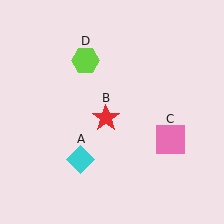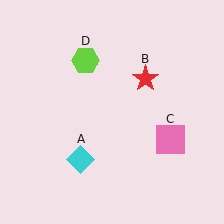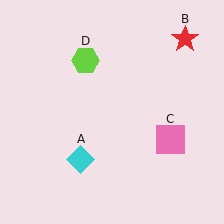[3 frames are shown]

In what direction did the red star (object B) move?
The red star (object B) moved up and to the right.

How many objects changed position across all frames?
1 object changed position: red star (object B).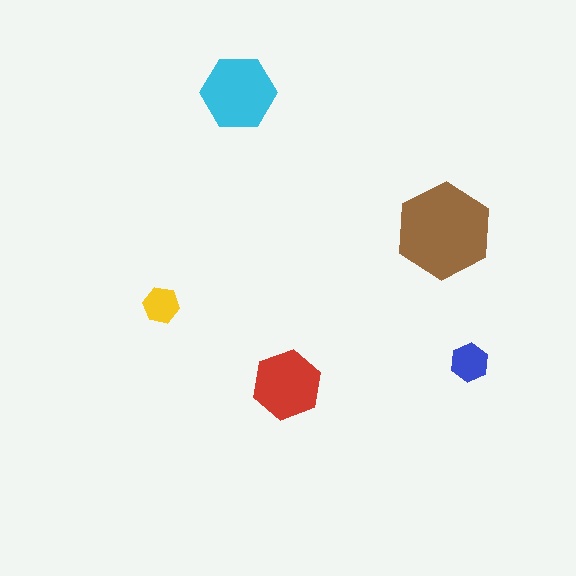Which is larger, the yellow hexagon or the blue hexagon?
The blue one.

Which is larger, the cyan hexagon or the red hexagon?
The cyan one.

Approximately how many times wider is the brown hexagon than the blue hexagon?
About 2.5 times wider.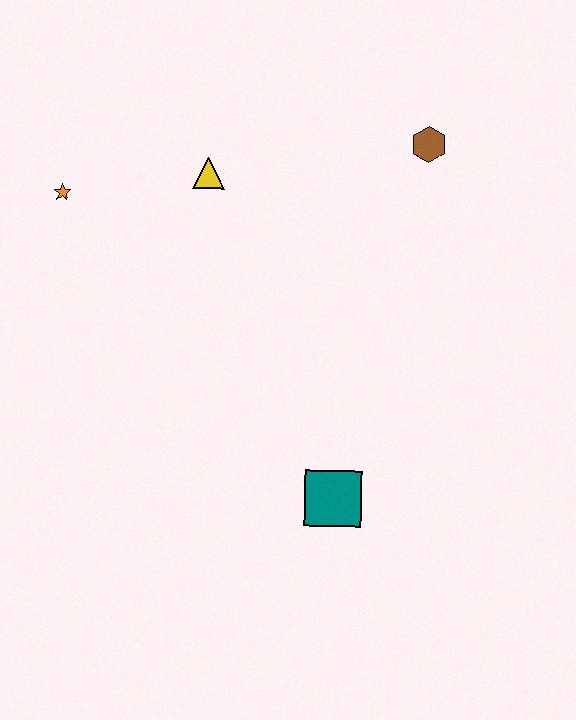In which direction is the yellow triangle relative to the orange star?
The yellow triangle is to the right of the orange star.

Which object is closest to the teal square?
The yellow triangle is closest to the teal square.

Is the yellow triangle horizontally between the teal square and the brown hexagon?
No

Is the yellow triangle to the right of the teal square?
No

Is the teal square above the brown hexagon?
No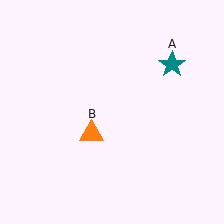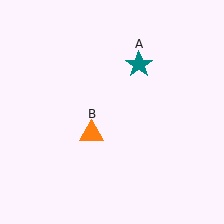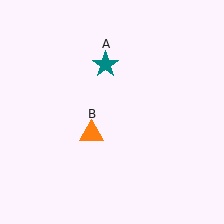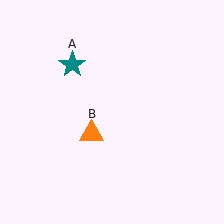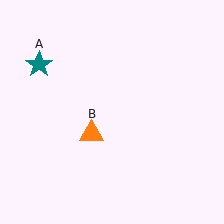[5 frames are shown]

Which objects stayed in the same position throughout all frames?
Orange triangle (object B) remained stationary.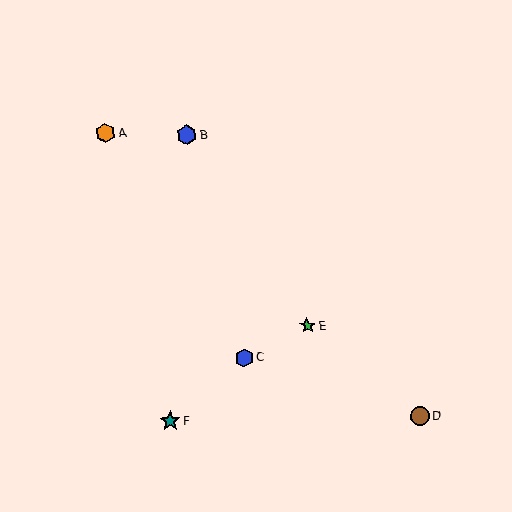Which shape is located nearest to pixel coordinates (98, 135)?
The orange hexagon (labeled A) at (105, 133) is nearest to that location.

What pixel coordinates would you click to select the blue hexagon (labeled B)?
Click at (187, 135) to select the blue hexagon B.